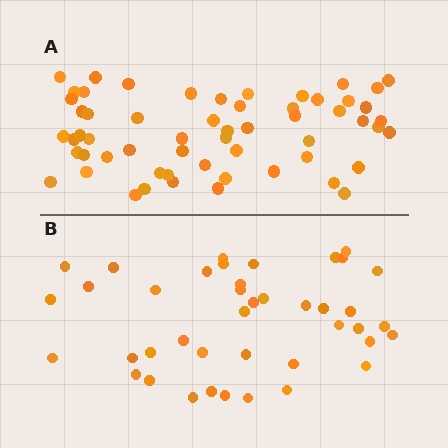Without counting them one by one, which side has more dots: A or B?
Region A (the top region) has more dots.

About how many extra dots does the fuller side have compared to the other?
Region A has approximately 15 more dots than region B.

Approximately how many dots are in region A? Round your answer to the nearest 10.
About 60 dots. (The exact count is 58, which rounds to 60.)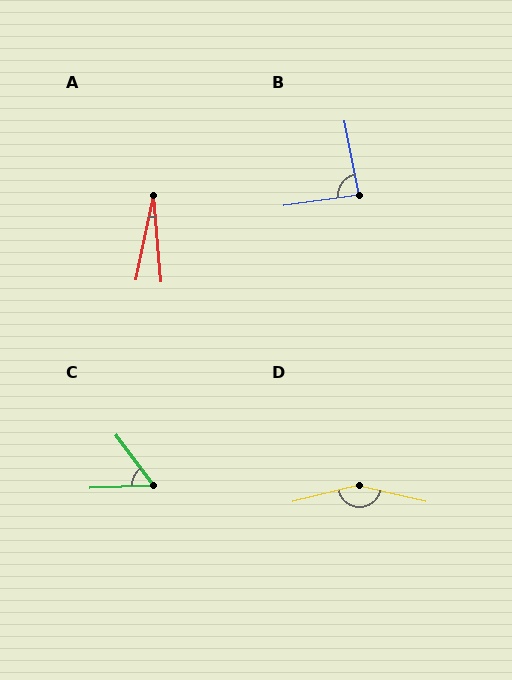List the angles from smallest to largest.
A (17°), C (56°), B (86°), D (153°).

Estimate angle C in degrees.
Approximately 56 degrees.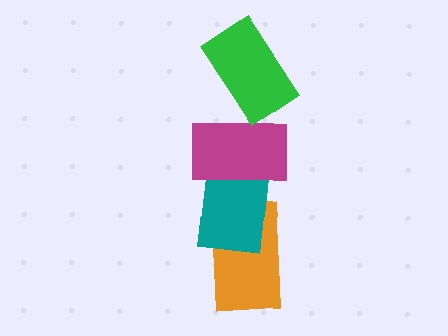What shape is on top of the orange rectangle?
The teal rectangle is on top of the orange rectangle.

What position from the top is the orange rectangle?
The orange rectangle is 4th from the top.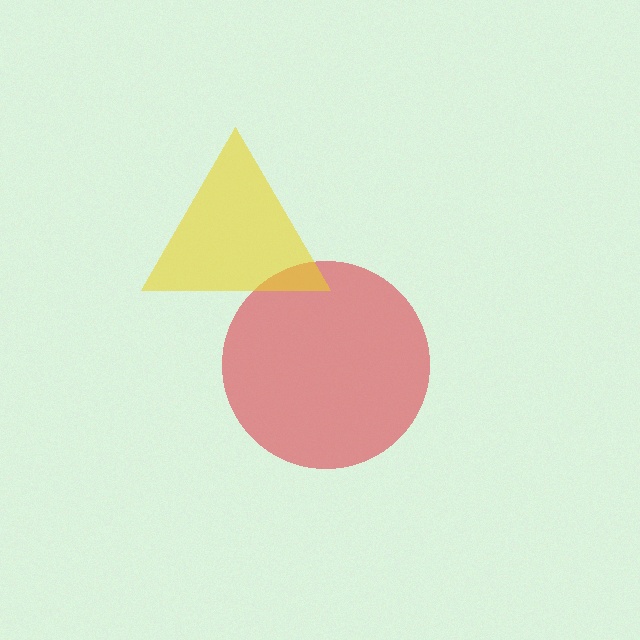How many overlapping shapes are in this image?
There are 2 overlapping shapes in the image.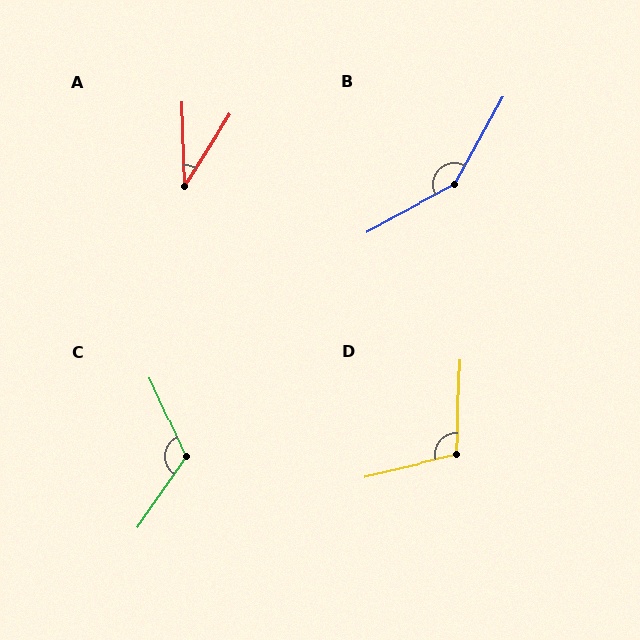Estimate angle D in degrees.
Approximately 106 degrees.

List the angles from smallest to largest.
A (34°), D (106°), C (121°), B (147°).